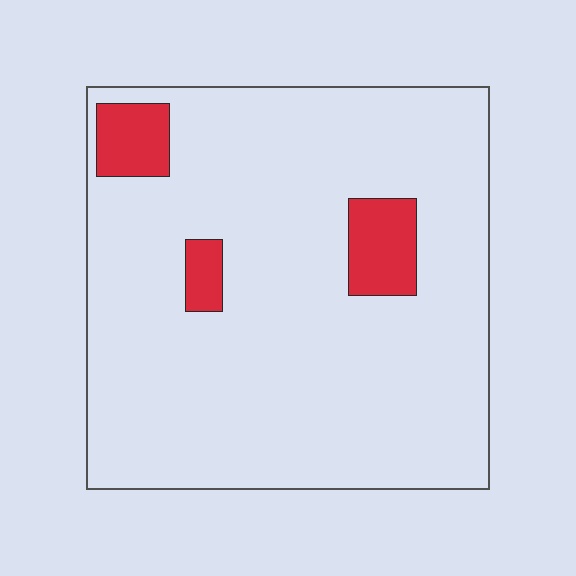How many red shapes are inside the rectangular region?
3.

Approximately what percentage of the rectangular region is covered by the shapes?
Approximately 10%.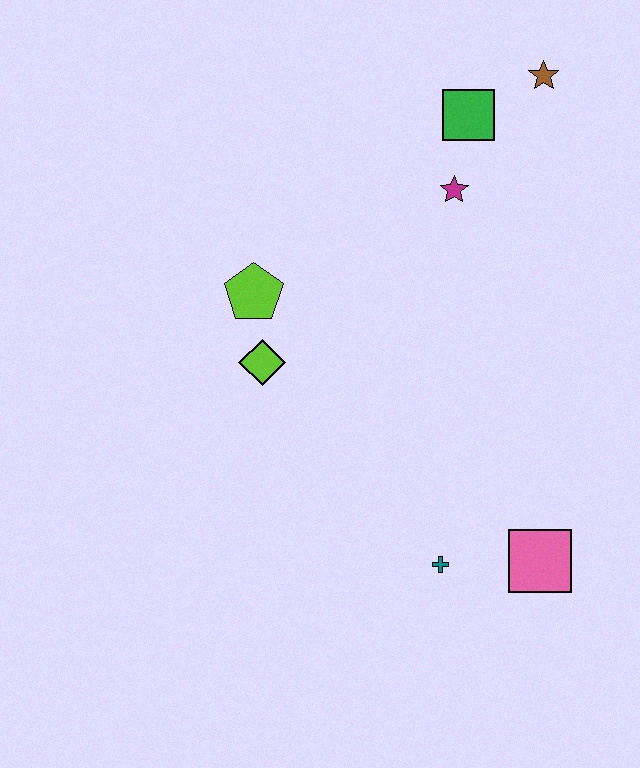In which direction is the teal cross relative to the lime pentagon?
The teal cross is below the lime pentagon.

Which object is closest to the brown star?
The green square is closest to the brown star.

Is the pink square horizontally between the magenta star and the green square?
No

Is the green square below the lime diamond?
No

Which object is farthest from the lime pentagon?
The pink square is farthest from the lime pentagon.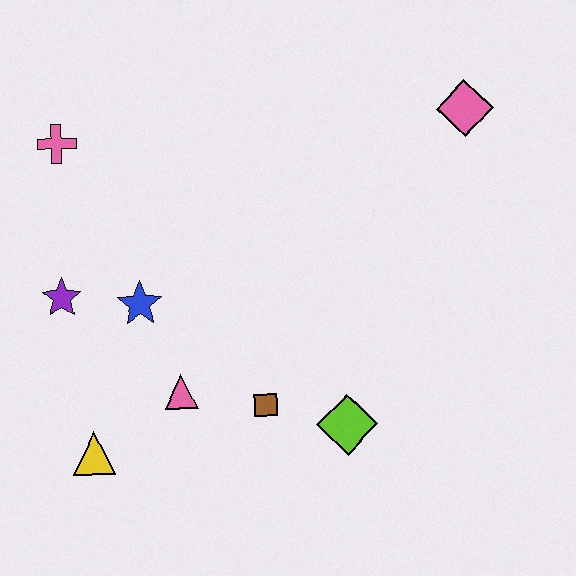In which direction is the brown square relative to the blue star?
The brown square is to the right of the blue star.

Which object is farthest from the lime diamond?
The pink cross is farthest from the lime diamond.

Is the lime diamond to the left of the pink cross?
No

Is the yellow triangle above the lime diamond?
No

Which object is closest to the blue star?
The purple star is closest to the blue star.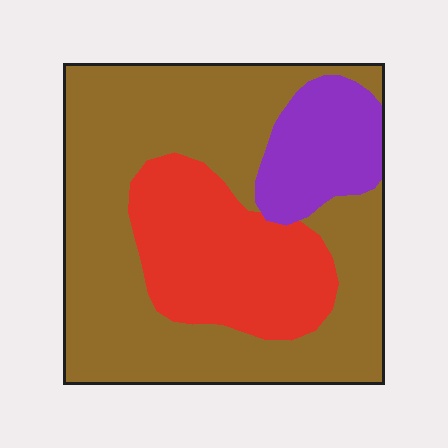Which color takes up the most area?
Brown, at roughly 60%.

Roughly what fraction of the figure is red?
Red takes up about one quarter (1/4) of the figure.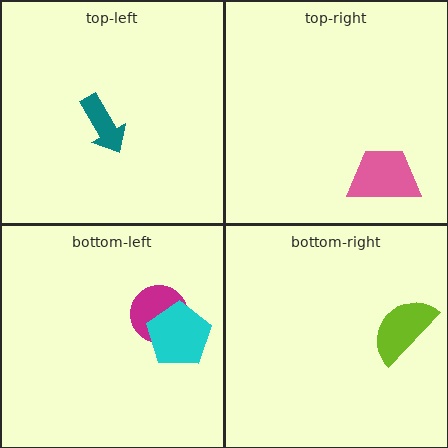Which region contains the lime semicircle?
The bottom-right region.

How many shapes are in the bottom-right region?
1.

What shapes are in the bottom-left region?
The magenta circle, the cyan pentagon.